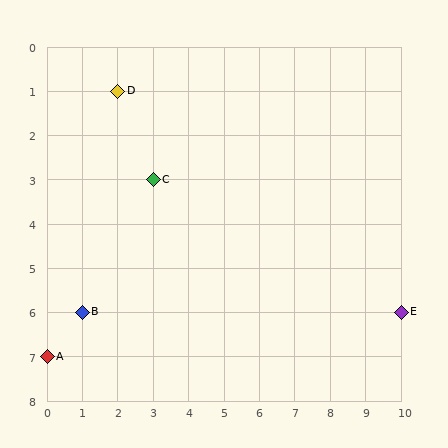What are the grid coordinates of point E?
Point E is at grid coordinates (10, 6).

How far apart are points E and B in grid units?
Points E and B are 9 columns apart.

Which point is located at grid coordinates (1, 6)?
Point B is at (1, 6).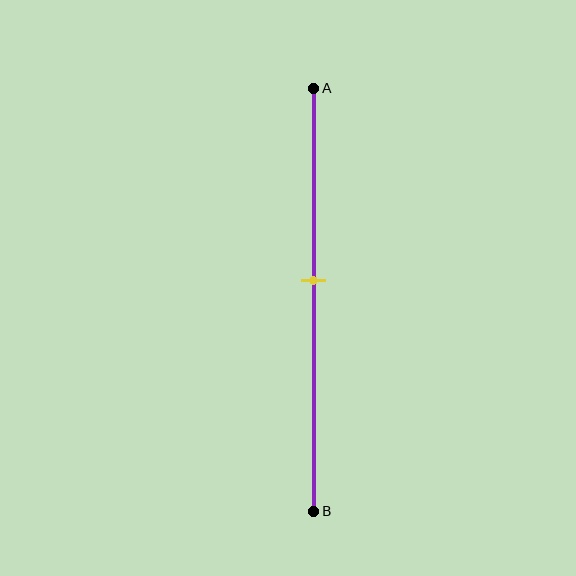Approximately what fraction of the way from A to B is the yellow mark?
The yellow mark is approximately 45% of the way from A to B.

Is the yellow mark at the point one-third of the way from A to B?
No, the mark is at about 45% from A, not at the 33% one-third point.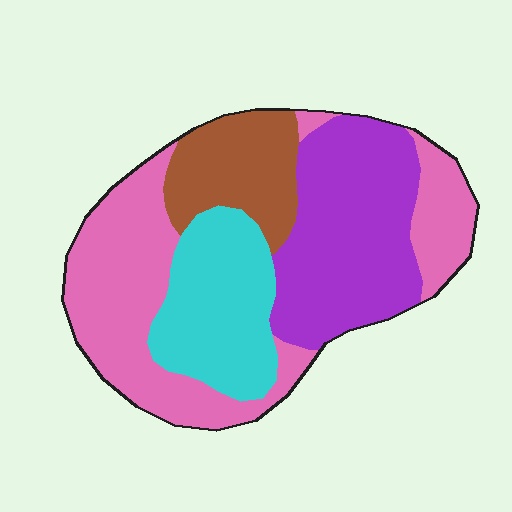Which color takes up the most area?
Pink, at roughly 35%.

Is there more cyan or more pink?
Pink.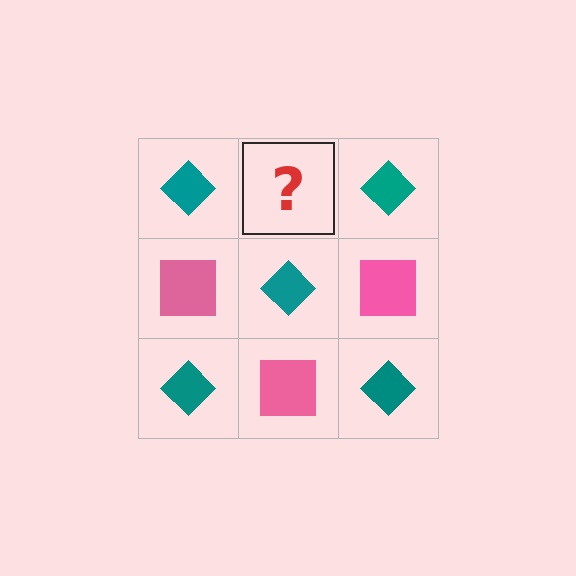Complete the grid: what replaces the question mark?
The question mark should be replaced with a pink square.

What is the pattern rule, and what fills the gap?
The rule is that it alternates teal diamond and pink square in a checkerboard pattern. The gap should be filled with a pink square.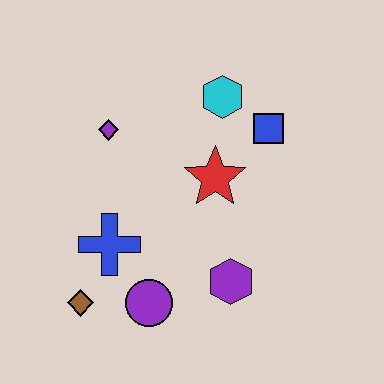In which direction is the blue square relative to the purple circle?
The blue square is above the purple circle.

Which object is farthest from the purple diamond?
The purple hexagon is farthest from the purple diamond.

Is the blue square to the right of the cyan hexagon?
Yes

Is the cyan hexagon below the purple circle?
No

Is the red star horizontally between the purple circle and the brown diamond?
No